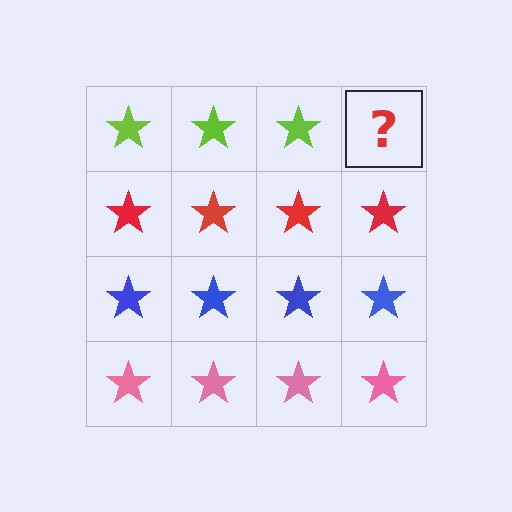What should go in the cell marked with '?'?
The missing cell should contain a lime star.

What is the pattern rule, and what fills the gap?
The rule is that each row has a consistent color. The gap should be filled with a lime star.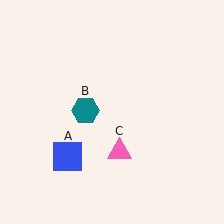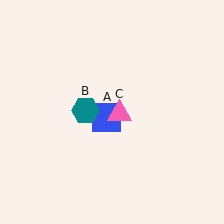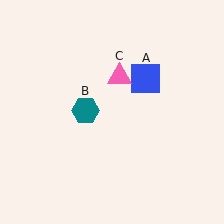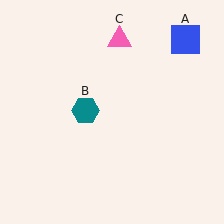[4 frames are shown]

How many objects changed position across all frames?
2 objects changed position: blue square (object A), pink triangle (object C).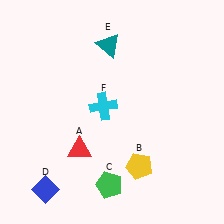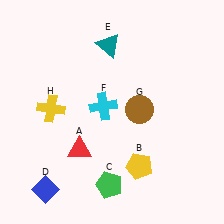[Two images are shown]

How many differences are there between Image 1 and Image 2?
There are 2 differences between the two images.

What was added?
A brown circle (G), a yellow cross (H) were added in Image 2.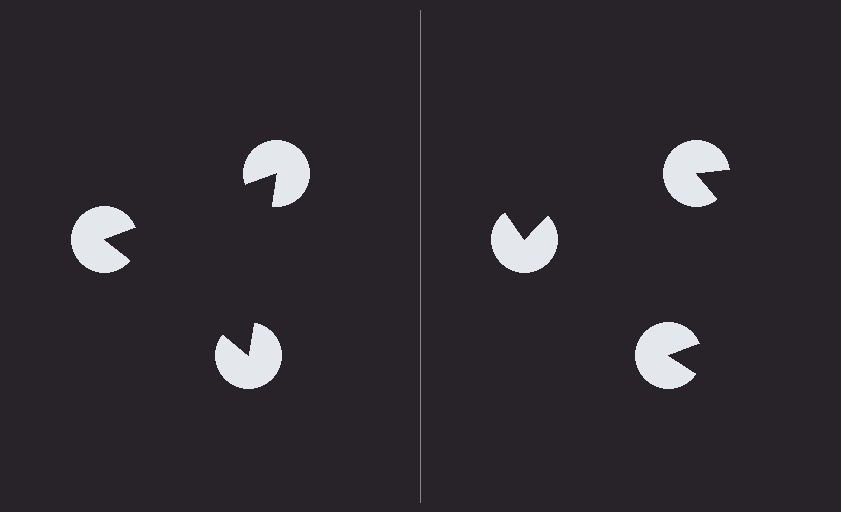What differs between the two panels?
The pac-man discs are positioned identically on both sides; only the wedge orientations differ. On the left they align to a triangle; on the right they are misaligned.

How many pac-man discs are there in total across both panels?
6 — 3 on each side.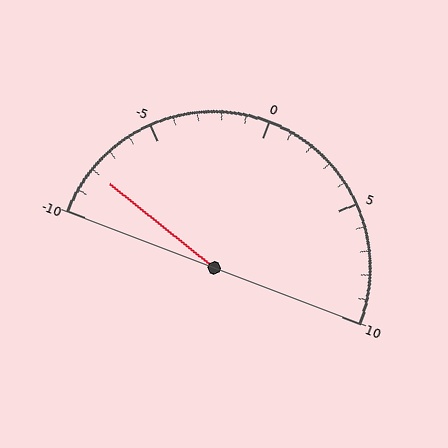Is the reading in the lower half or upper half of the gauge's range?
The reading is in the lower half of the range (-10 to 10).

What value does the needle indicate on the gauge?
The needle indicates approximately -8.